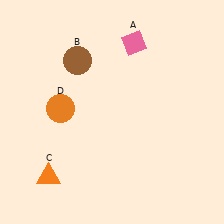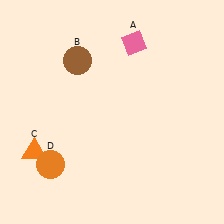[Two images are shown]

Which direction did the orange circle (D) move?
The orange circle (D) moved down.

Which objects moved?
The objects that moved are: the orange triangle (C), the orange circle (D).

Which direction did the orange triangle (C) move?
The orange triangle (C) moved up.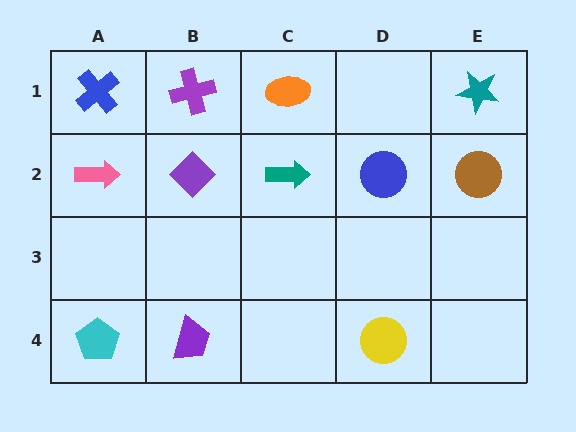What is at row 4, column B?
A purple trapezoid.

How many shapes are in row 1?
4 shapes.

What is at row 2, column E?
A brown circle.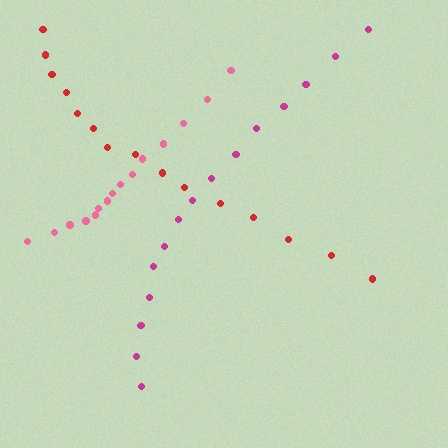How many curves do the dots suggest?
There are 3 distinct paths.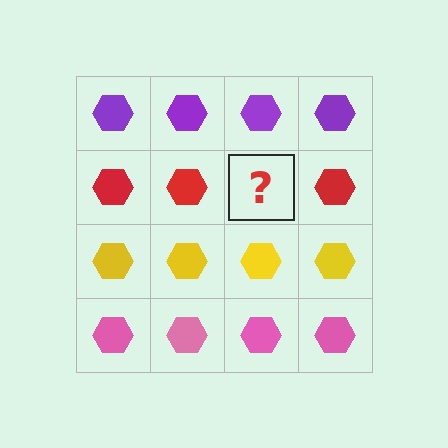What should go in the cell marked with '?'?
The missing cell should contain a red hexagon.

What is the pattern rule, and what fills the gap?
The rule is that each row has a consistent color. The gap should be filled with a red hexagon.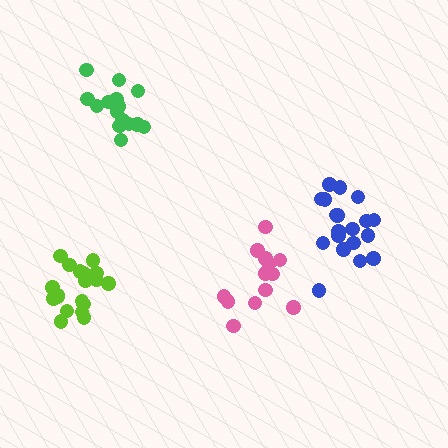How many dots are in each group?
Group 1: 13 dots, Group 2: 15 dots, Group 3: 19 dots, Group 4: 19 dots (66 total).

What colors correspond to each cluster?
The clusters are colored: pink, green, lime, blue.